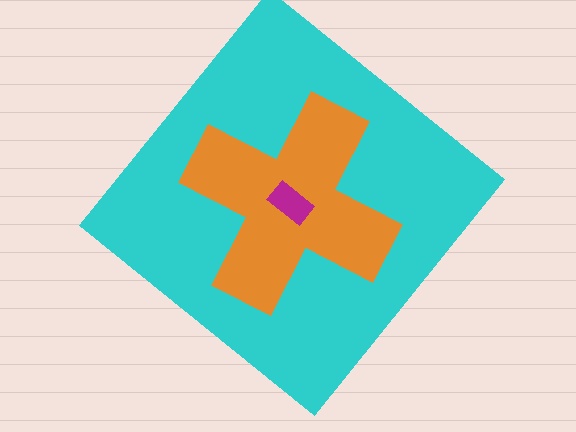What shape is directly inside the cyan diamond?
The orange cross.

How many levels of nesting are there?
3.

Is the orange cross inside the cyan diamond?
Yes.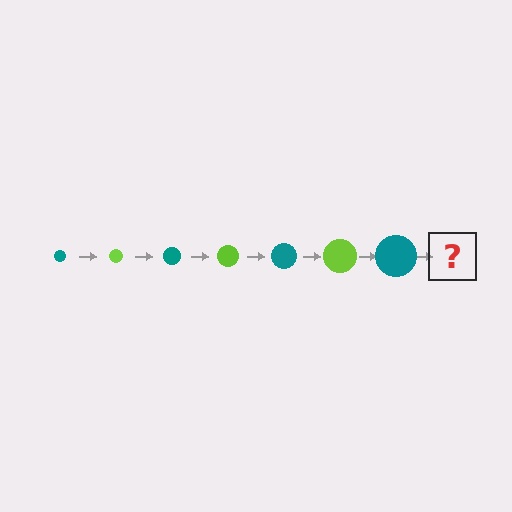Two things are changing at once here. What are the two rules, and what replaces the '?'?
The two rules are that the circle grows larger each step and the color cycles through teal and lime. The '?' should be a lime circle, larger than the previous one.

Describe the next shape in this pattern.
It should be a lime circle, larger than the previous one.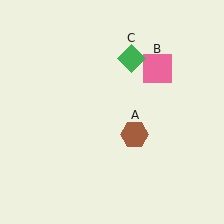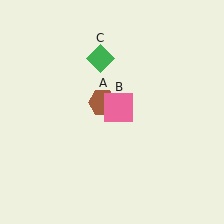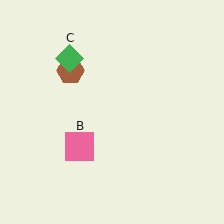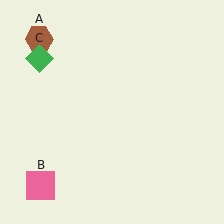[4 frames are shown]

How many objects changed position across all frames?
3 objects changed position: brown hexagon (object A), pink square (object B), green diamond (object C).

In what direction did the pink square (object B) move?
The pink square (object B) moved down and to the left.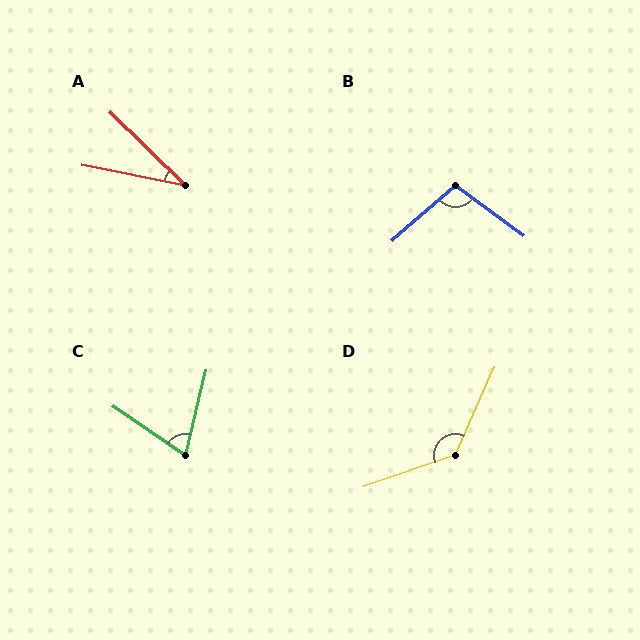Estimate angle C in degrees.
Approximately 69 degrees.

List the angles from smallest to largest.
A (33°), C (69°), B (102°), D (133°).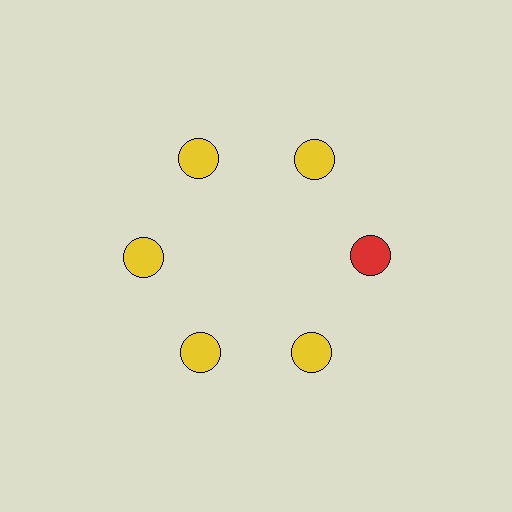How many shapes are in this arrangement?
There are 6 shapes arranged in a ring pattern.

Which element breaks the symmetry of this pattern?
The red circle at roughly the 3 o'clock position breaks the symmetry. All other shapes are yellow circles.